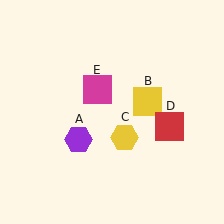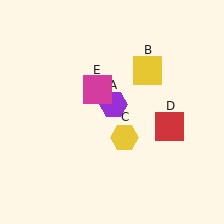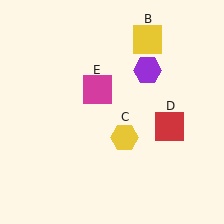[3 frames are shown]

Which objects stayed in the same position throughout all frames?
Yellow hexagon (object C) and red square (object D) and magenta square (object E) remained stationary.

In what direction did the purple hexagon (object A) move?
The purple hexagon (object A) moved up and to the right.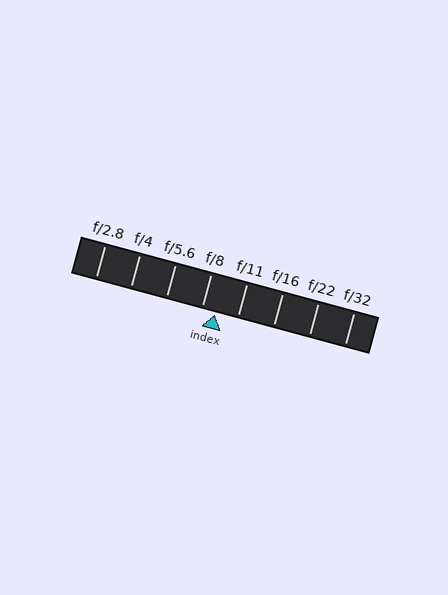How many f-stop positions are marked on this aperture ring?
There are 8 f-stop positions marked.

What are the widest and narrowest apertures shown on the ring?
The widest aperture shown is f/2.8 and the narrowest is f/32.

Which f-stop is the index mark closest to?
The index mark is closest to f/8.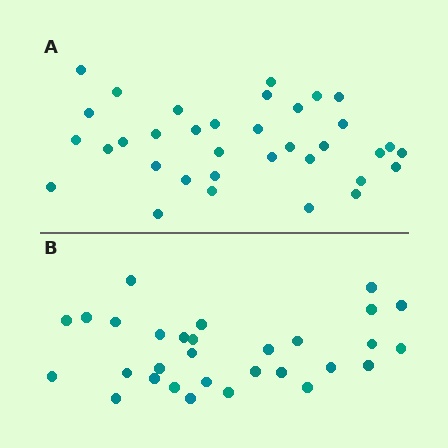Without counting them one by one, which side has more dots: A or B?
Region A (the top region) has more dots.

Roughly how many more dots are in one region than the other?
Region A has about 5 more dots than region B.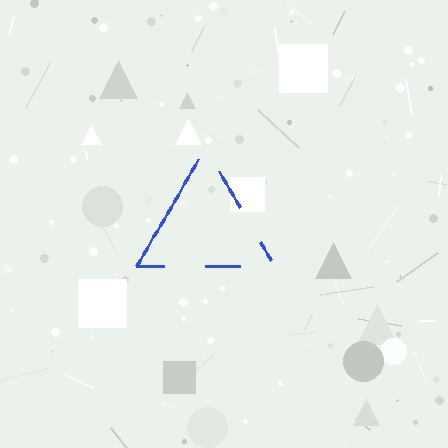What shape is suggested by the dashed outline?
The dashed outline suggests a triangle.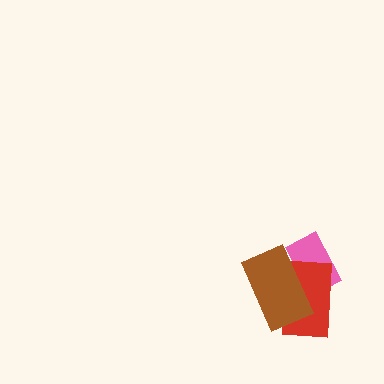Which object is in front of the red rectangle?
The brown rectangle is in front of the red rectangle.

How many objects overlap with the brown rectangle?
2 objects overlap with the brown rectangle.